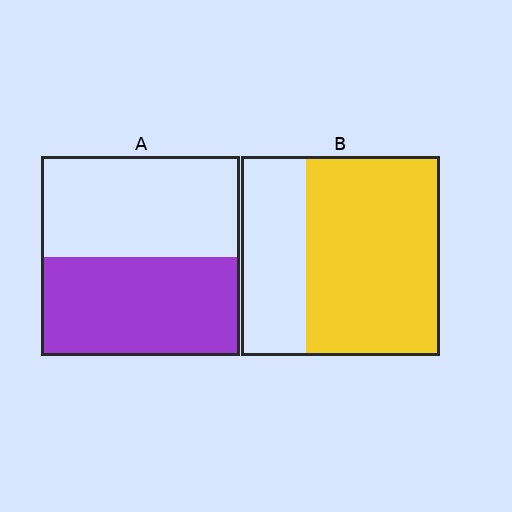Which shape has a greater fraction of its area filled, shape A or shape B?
Shape B.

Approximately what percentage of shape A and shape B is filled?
A is approximately 50% and B is approximately 65%.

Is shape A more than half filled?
Roughly half.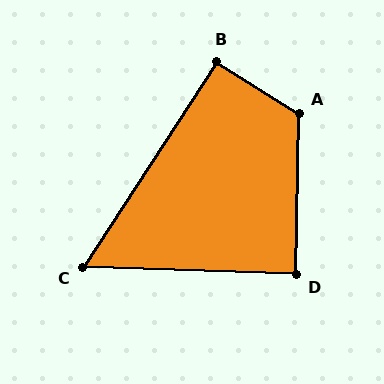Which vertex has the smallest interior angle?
C, at approximately 59 degrees.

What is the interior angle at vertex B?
Approximately 91 degrees (approximately right).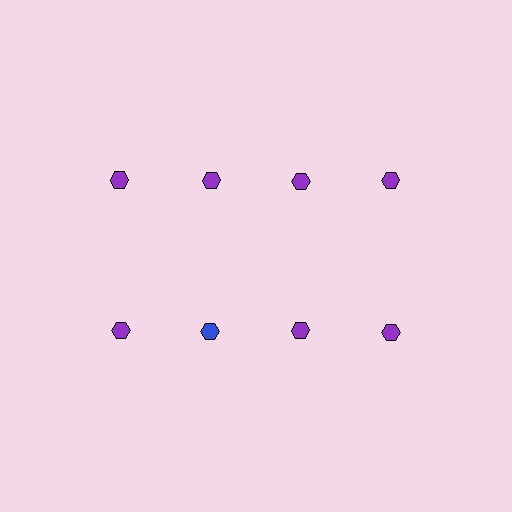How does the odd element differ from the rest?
It has a different color: blue instead of purple.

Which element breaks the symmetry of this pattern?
The blue hexagon in the second row, second from left column breaks the symmetry. All other shapes are purple hexagons.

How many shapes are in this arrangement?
There are 8 shapes arranged in a grid pattern.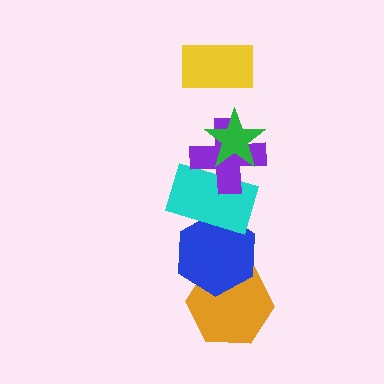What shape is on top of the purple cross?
The green star is on top of the purple cross.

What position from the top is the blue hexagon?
The blue hexagon is 5th from the top.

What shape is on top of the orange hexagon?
The blue hexagon is on top of the orange hexagon.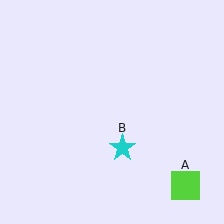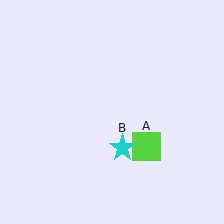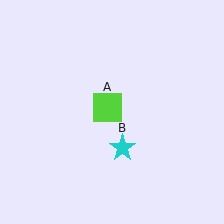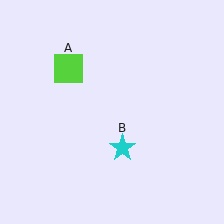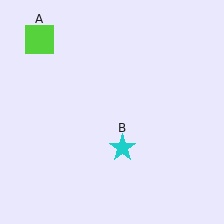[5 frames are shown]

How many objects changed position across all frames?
1 object changed position: lime square (object A).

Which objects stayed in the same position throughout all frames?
Cyan star (object B) remained stationary.